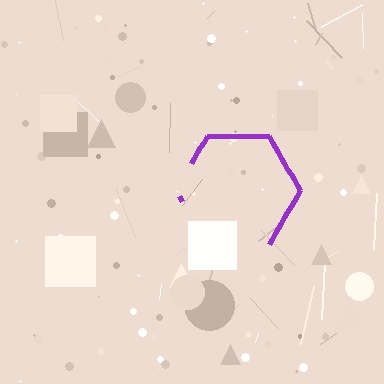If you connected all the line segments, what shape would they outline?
They would outline a hexagon.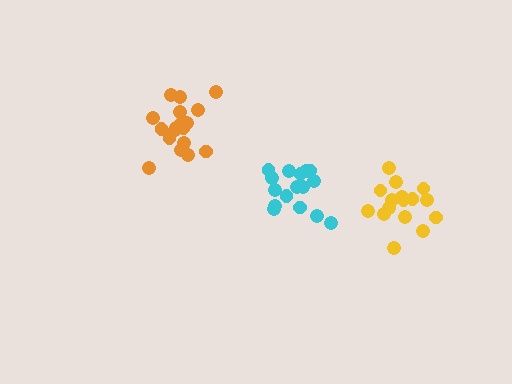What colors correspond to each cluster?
The clusters are colored: orange, yellow, cyan.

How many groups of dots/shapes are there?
There are 3 groups.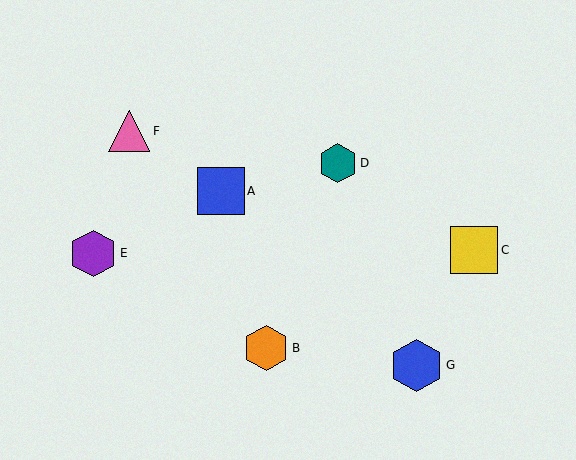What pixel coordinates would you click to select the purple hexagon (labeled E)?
Click at (93, 253) to select the purple hexagon E.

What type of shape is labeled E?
Shape E is a purple hexagon.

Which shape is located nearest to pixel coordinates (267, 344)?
The orange hexagon (labeled B) at (266, 348) is nearest to that location.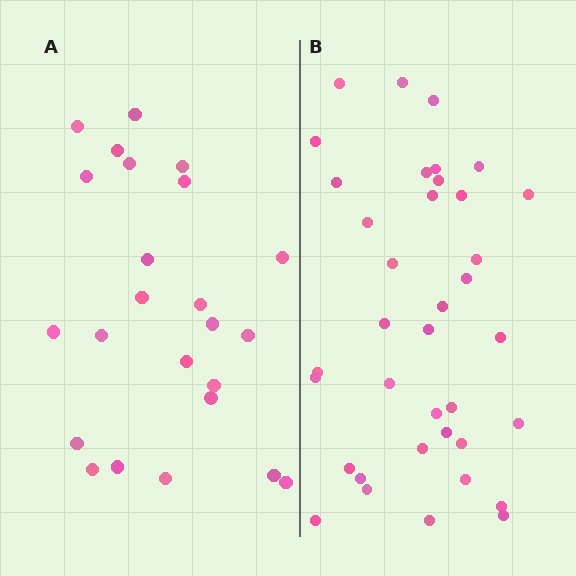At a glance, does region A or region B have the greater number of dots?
Region B (the right region) has more dots.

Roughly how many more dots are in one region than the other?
Region B has approximately 15 more dots than region A.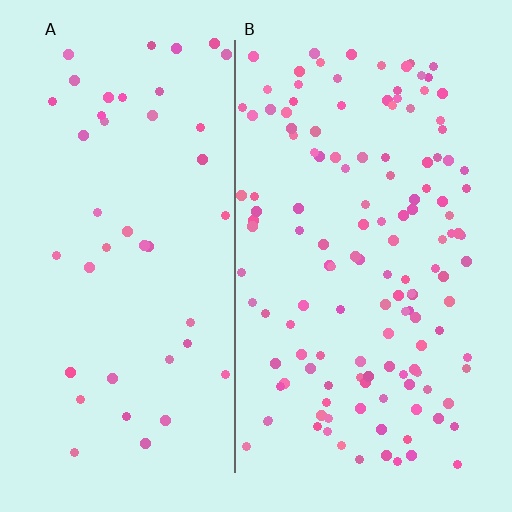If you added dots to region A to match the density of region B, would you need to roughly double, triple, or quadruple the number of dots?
Approximately triple.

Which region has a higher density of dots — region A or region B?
B (the right).